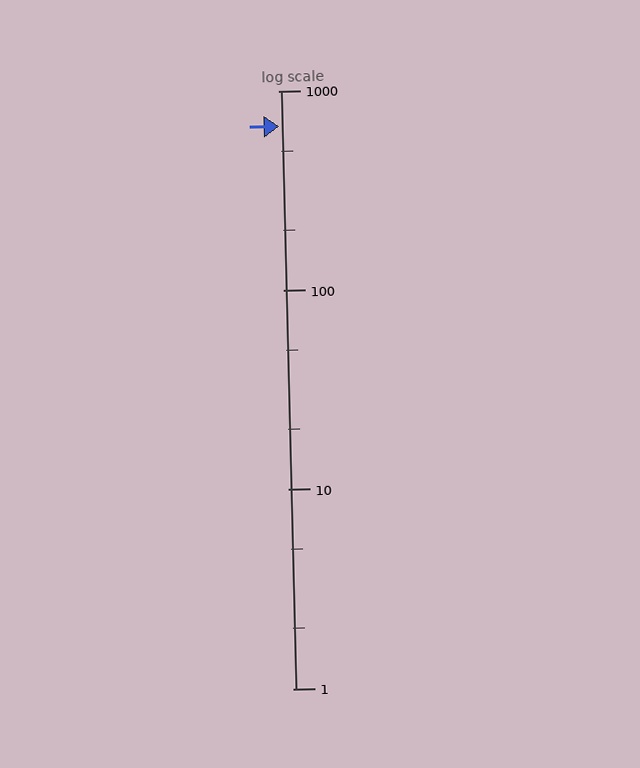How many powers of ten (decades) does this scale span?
The scale spans 3 decades, from 1 to 1000.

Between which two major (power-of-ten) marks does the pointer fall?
The pointer is between 100 and 1000.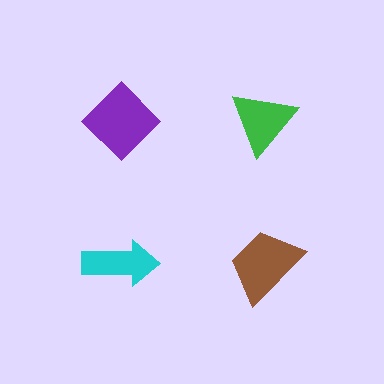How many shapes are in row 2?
2 shapes.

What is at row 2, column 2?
A brown trapezoid.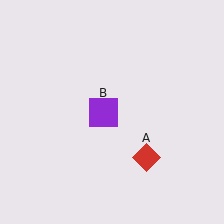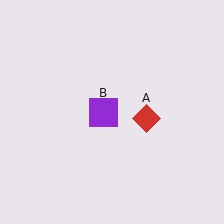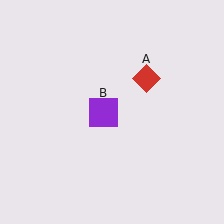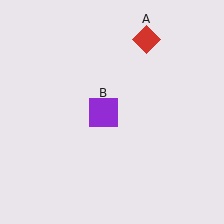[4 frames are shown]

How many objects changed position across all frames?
1 object changed position: red diamond (object A).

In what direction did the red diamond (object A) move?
The red diamond (object A) moved up.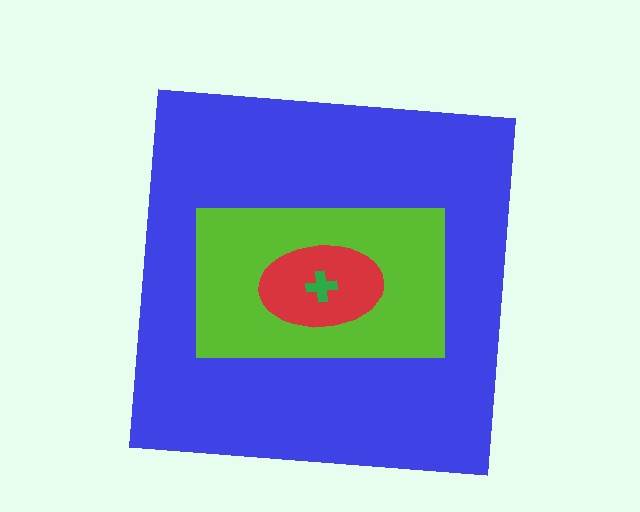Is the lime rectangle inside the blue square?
Yes.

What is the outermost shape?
The blue square.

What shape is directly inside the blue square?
The lime rectangle.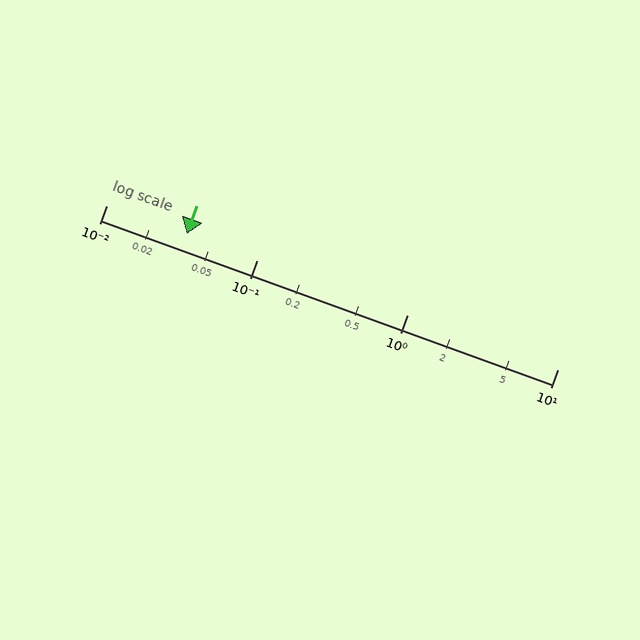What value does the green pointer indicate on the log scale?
The pointer indicates approximately 0.034.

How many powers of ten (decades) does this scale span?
The scale spans 3 decades, from 0.01 to 10.